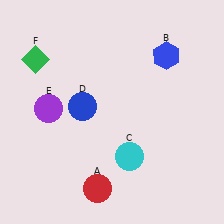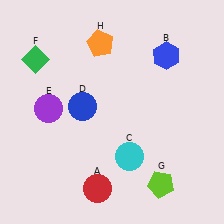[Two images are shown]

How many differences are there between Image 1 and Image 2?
There are 2 differences between the two images.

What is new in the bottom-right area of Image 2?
A lime pentagon (G) was added in the bottom-right area of Image 2.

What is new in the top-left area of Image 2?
An orange pentagon (H) was added in the top-left area of Image 2.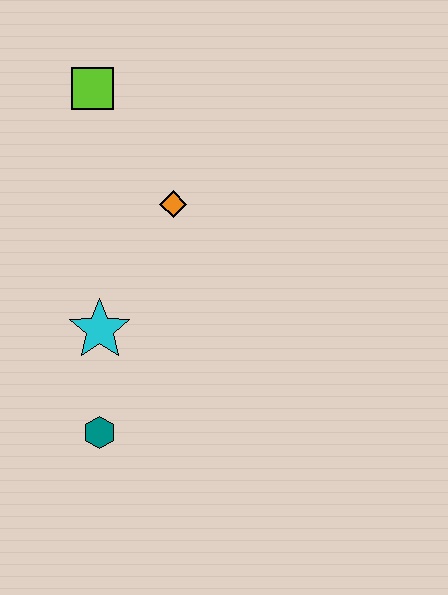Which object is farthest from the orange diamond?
The teal hexagon is farthest from the orange diamond.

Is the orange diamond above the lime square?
No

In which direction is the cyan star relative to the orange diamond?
The cyan star is below the orange diamond.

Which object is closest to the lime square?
The orange diamond is closest to the lime square.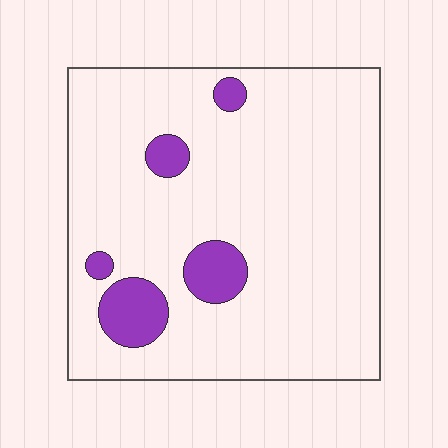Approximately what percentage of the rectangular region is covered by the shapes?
Approximately 10%.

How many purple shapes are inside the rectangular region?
5.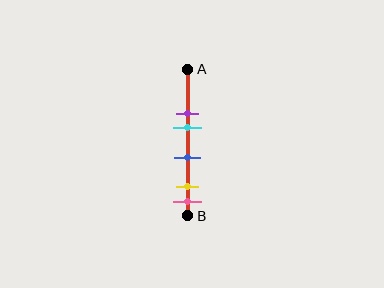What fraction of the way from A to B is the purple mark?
The purple mark is approximately 30% (0.3) of the way from A to B.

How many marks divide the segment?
There are 5 marks dividing the segment.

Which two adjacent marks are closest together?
The yellow and pink marks are the closest adjacent pair.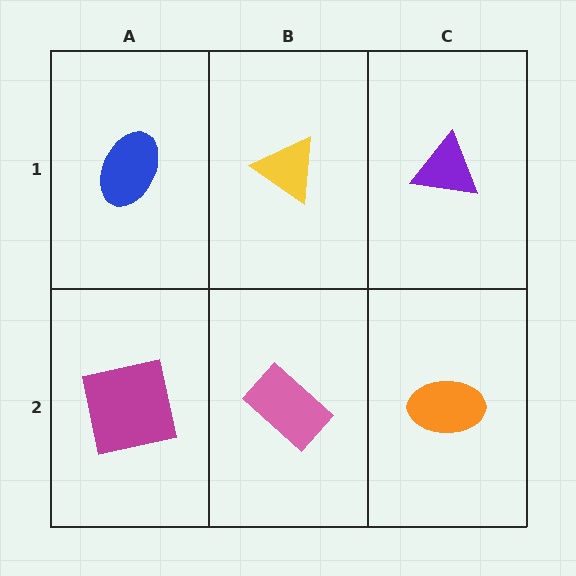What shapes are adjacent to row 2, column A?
A blue ellipse (row 1, column A), a pink rectangle (row 2, column B).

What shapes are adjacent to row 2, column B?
A yellow triangle (row 1, column B), a magenta square (row 2, column A), an orange ellipse (row 2, column C).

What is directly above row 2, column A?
A blue ellipse.